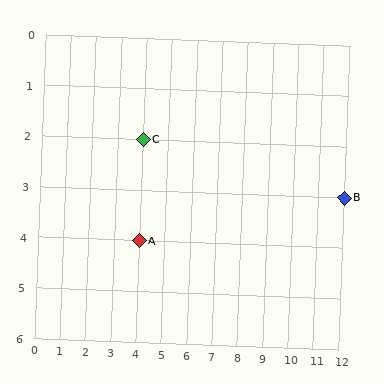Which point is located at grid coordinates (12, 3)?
Point B is at (12, 3).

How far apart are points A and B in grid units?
Points A and B are 8 columns and 1 row apart (about 8.1 grid units diagonally).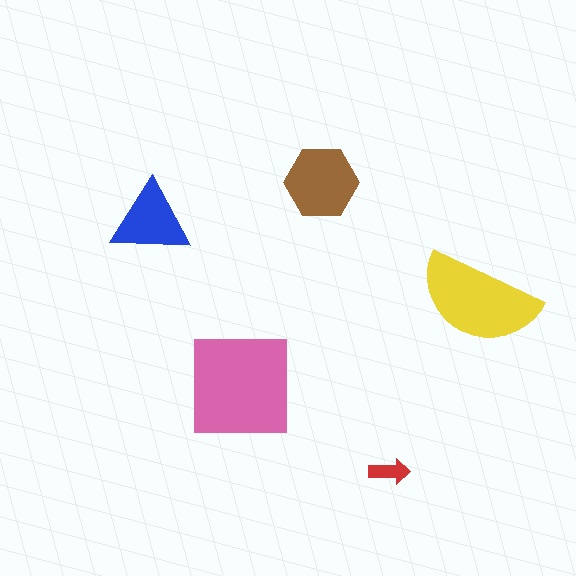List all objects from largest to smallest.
The pink square, the yellow semicircle, the brown hexagon, the blue triangle, the red arrow.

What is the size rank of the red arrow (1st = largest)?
5th.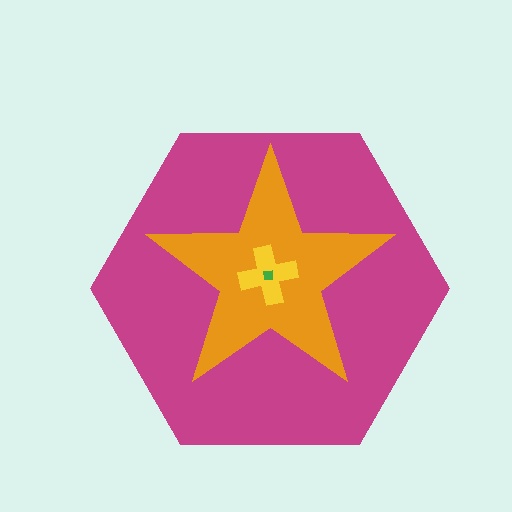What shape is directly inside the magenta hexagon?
The orange star.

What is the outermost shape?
The magenta hexagon.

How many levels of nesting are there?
4.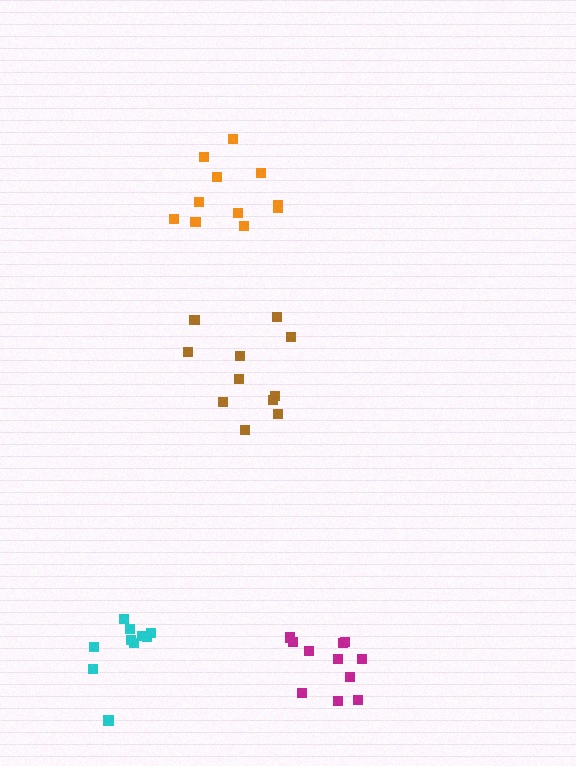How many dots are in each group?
Group 1: 11 dots, Group 2: 11 dots, Group 3: 10 dots, Group 4: 11 dots (43 total).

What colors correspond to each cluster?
The clusters are colored: magenta, orange, cyan, brown.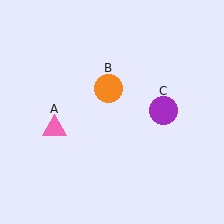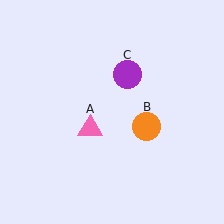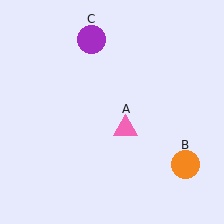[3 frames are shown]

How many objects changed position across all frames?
3 objects changed position: pink triangle (object A), orange circle (object B), purple circle (object C).